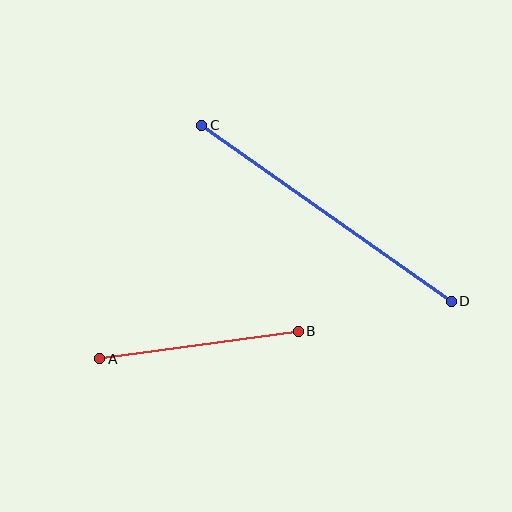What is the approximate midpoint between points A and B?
The midpoint is at approximately (199, 345) pixels.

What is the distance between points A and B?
The distance is approximately 200 pixels.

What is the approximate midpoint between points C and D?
The midpoint is at approximately (327, 213) pixels.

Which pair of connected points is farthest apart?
Points C and D are farthest apart.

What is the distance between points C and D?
The distance is approximately 305 pixels.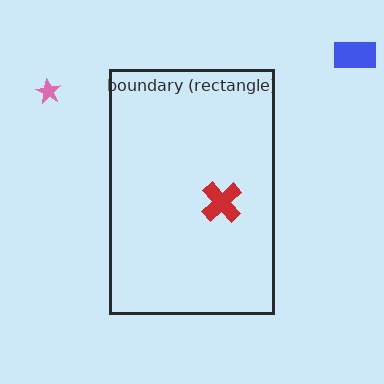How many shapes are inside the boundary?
1 inside, 2 outside.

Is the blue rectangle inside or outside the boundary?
Outside.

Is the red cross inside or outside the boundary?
Inside.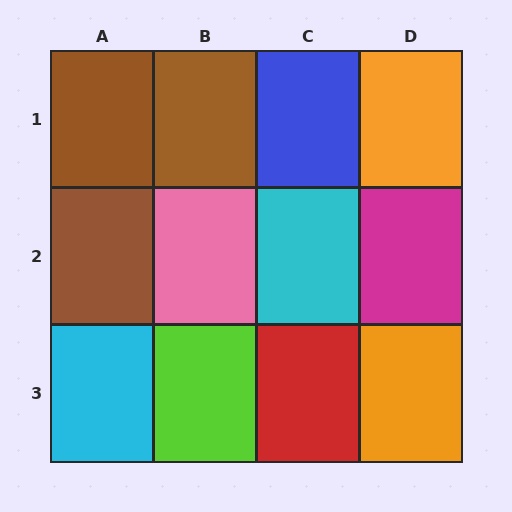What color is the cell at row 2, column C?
Cyan.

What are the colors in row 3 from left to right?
Cyan, lime, red, orange.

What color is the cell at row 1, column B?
Brown.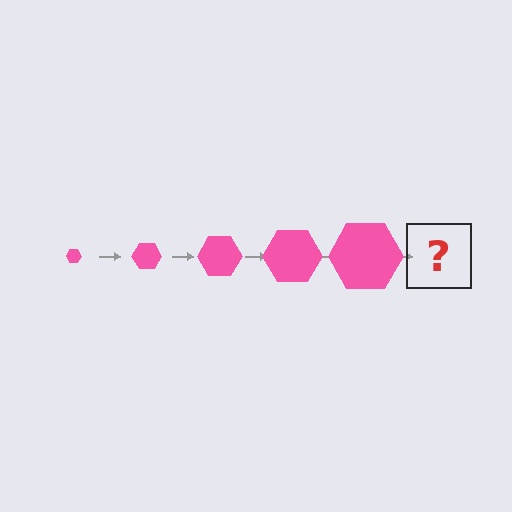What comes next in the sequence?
The next element should be a pink hexagon, larger than the previous one.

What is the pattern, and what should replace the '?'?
The pattern is that the hexagon gets progressively larger each step. The '?' should be a pink hexagon, larger than the previous one.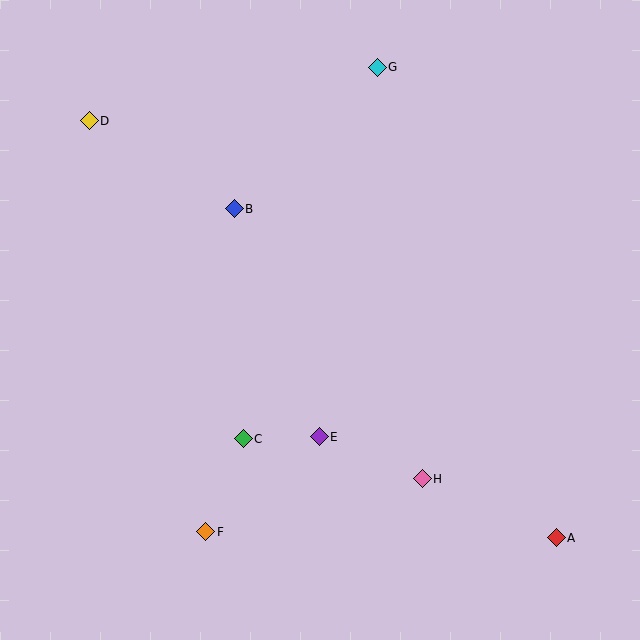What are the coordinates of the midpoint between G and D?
The midpoint between G and D is at (233, 94).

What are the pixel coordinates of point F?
Point F is at (206, 532).